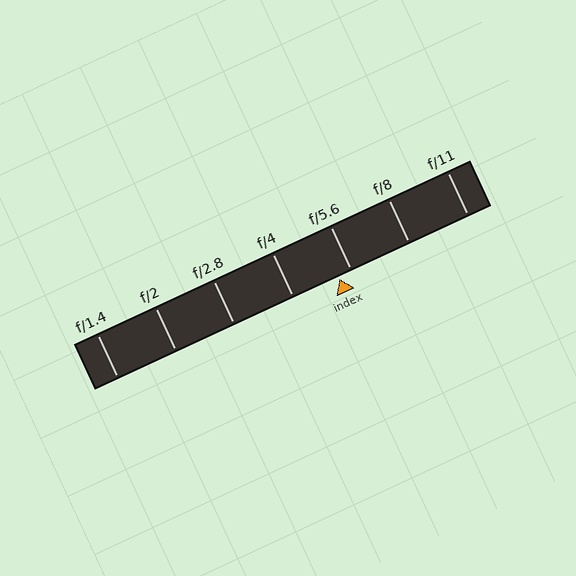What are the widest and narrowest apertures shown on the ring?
The widest aperture shown is f/1.4 and the narrowest is f/11.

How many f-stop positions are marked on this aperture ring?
There are 7 f-stop positions marked.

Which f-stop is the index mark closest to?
The index mark is closest to f/5.6.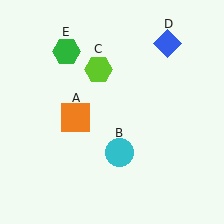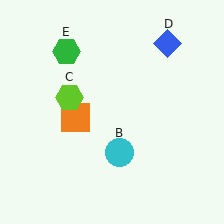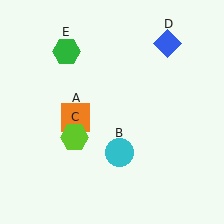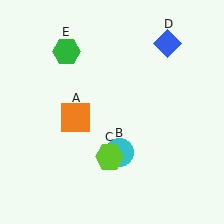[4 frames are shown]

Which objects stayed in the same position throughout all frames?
Orange square (object A) and cyan circle (object B) and blue diamond (object D) and green hexagon (object E) remained stationary.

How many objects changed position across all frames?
1 object changed position: lime hexagon (object C).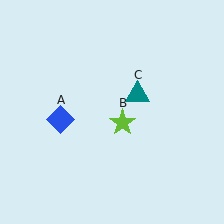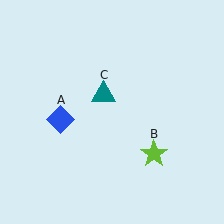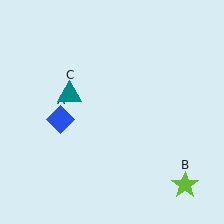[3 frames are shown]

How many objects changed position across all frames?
2 objects changed position: lime star (object B), teal triangle (object C).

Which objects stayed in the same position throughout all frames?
Blue diamond (object A) remained stationary.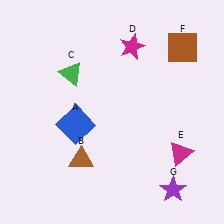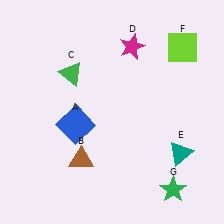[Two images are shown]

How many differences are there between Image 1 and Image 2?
There are 3 differences between the two images.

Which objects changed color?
E changed from magenta to teal. F changed from brown to lime. G changed from purple to green.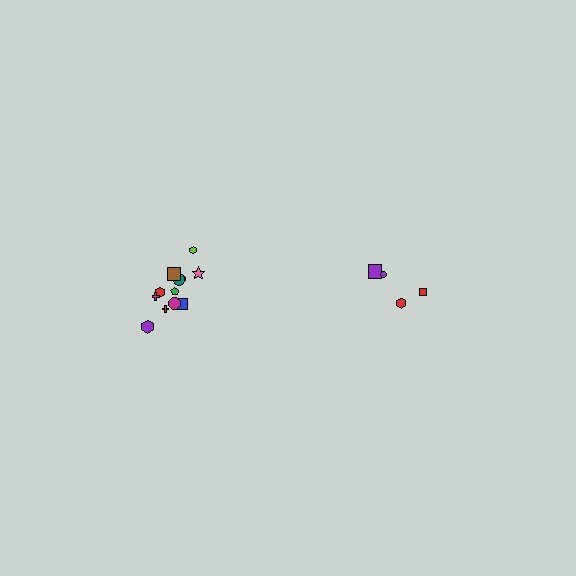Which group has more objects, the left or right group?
The left group.